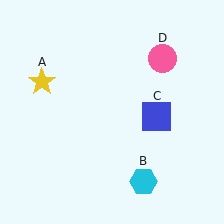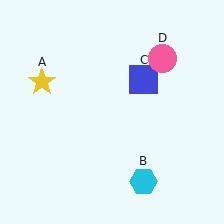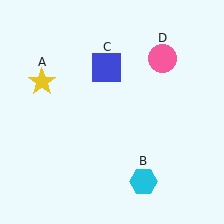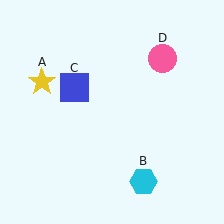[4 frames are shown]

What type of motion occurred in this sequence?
The blue square (object C) rotated counterclockwise around the center of the scene.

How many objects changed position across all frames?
1 object changed position: blue square (object C).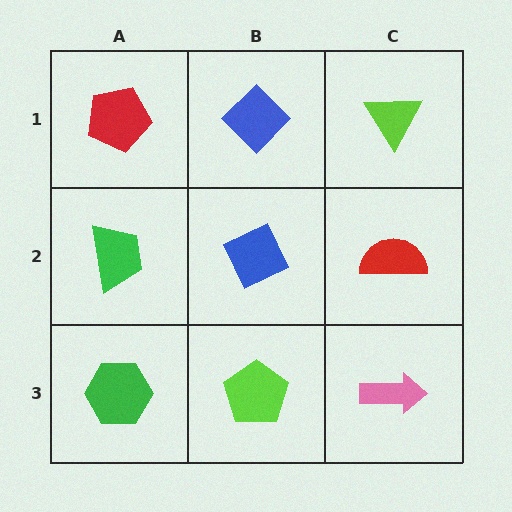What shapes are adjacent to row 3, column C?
A red semicircle (row 2, column C), a lime pentagon (row 3, column B).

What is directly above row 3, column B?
A blue diamond.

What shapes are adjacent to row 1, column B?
A blue diamond (row 2, column B), a red pentagon (row 1, column A), a lime triangle (row 1, column C).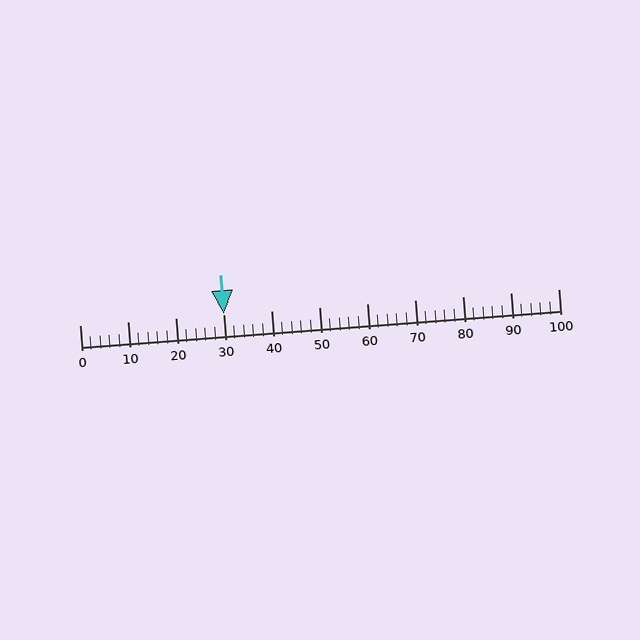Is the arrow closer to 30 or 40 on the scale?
The arrow is closer to 30.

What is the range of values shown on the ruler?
The ruler shows values from 0 to 100.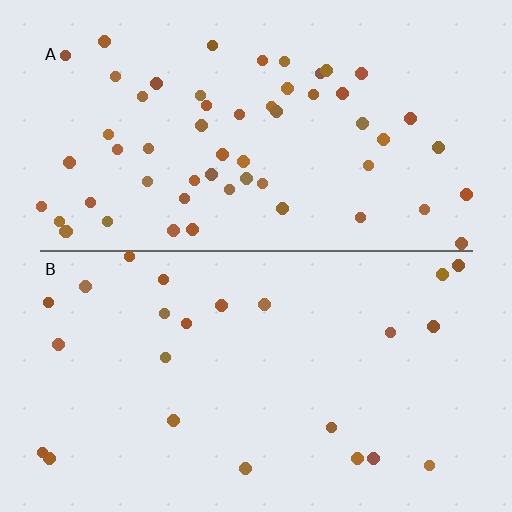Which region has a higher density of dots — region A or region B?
A (the top).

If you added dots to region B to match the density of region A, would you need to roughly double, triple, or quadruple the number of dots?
Approximately double.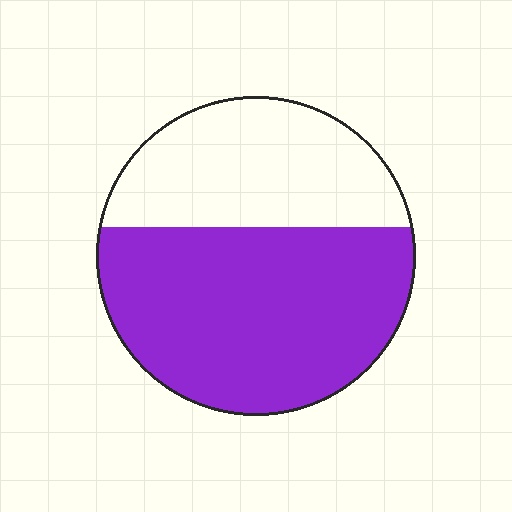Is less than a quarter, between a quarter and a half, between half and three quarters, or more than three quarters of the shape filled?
Between half and three quarters.